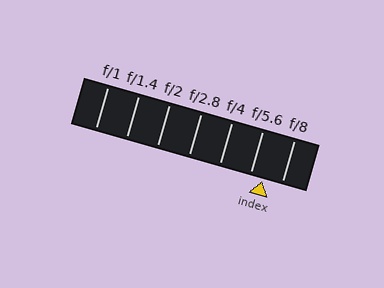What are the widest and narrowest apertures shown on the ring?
The widest aperture shown is f/1 and the narrowest is f/8.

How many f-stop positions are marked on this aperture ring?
There are 7 f-stop positions marked.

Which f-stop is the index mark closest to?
The index mark is closest to f/5.6.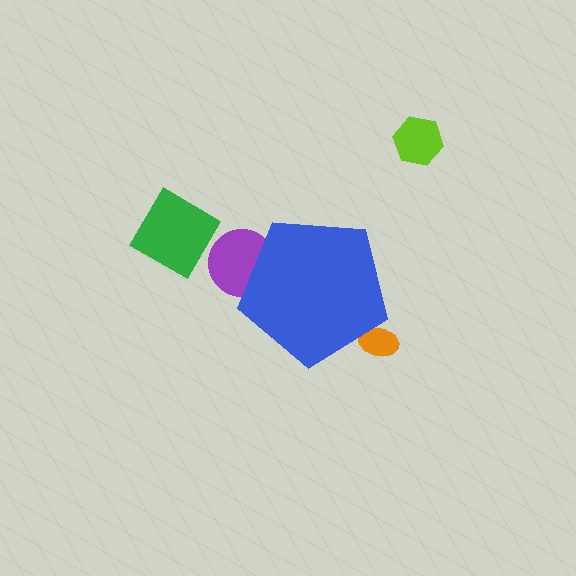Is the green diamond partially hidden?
No, the green diamond is fully visible.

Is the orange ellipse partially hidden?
Yes, the orange ellipse is partially hidden behind the blue pentagon.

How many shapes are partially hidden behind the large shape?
2 shapes are partially hidden.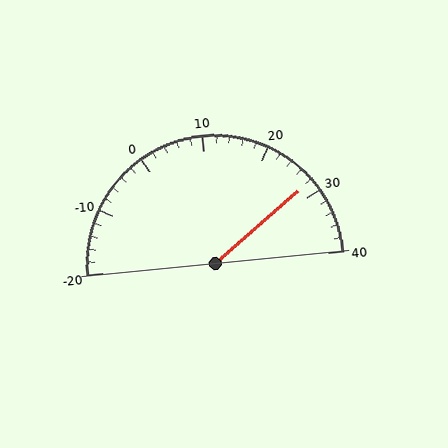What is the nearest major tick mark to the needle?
The nearest major tick mark is 30.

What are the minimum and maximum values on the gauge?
The gauge ranges from -20 to 40.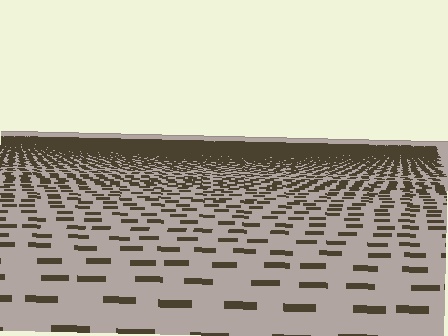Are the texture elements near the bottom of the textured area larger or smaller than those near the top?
Larger. Near the bottom, elements are closer to the viewer and appear at a bigger on-screen size.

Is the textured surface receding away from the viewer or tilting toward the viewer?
The surface is receding away from the viewer. Texture elements get smaller and denser toward the top.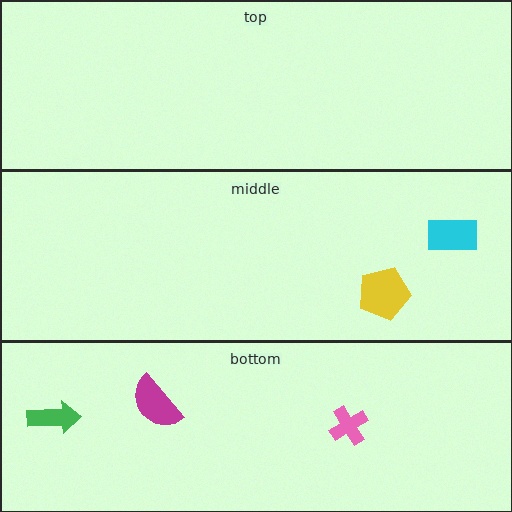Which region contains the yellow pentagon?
The middle region.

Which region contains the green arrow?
The bottom region.